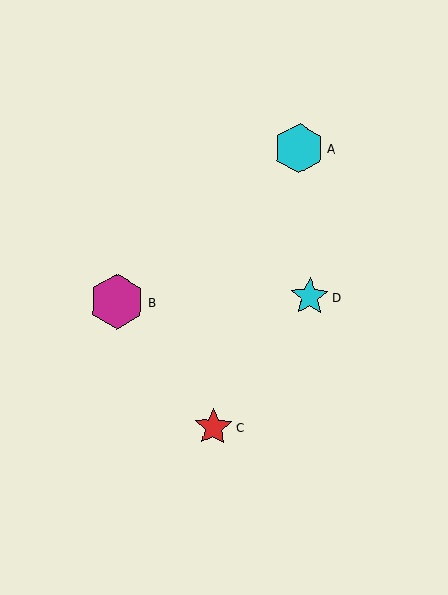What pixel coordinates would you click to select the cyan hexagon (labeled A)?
Click at (299, 149) to select the cyan hexagon A.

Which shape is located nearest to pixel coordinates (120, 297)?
The magenta hexagon (labeled B) at (117, 302) is nearest to that location.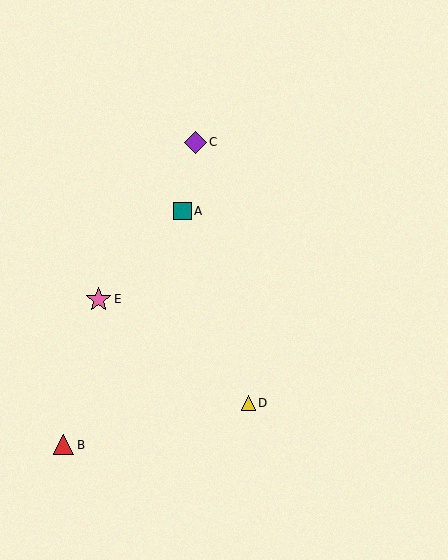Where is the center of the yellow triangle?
The center of the yellow triangle is at (248, 403).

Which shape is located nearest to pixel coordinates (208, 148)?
The purple diamond (labeled C) at (195, 142) is nearest to that location.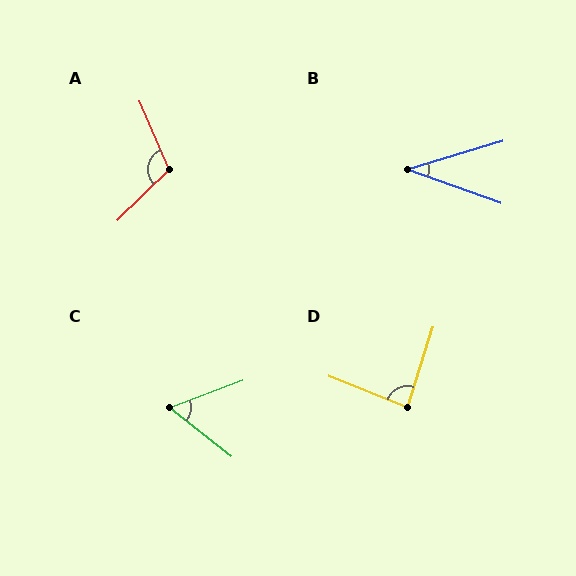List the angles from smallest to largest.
B (36°), C (59°), D (86°), A (111°).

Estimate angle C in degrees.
Approximately 59 degrees.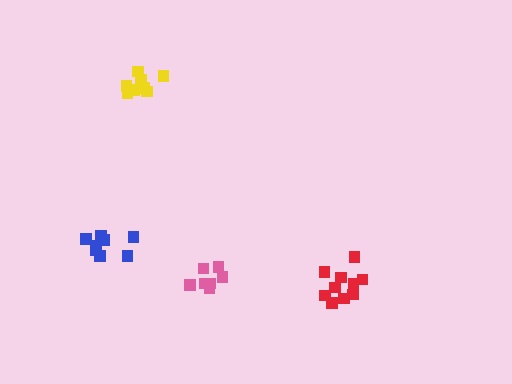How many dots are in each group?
Group 1: 8 dots, Group 2: 7 dots, Group 3: 8 dots, Group 4: 10 dots (33 total).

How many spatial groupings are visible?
There are 4 spatial groupings.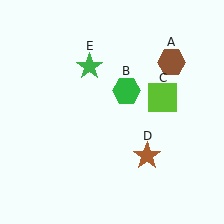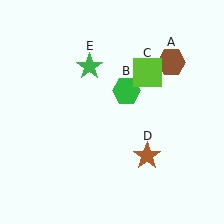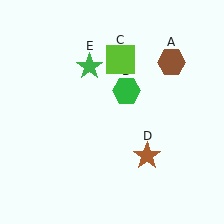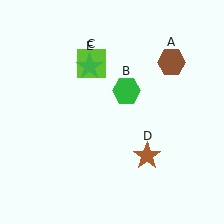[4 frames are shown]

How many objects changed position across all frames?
1 object changed position: lime square (object C).